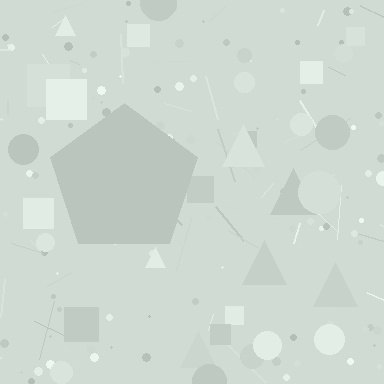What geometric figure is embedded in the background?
A pentagon is embedded in the background.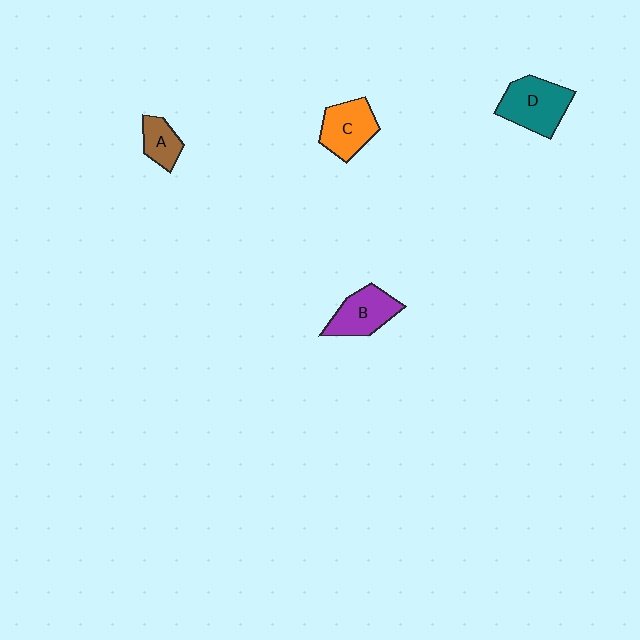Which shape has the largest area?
Shape D (teal).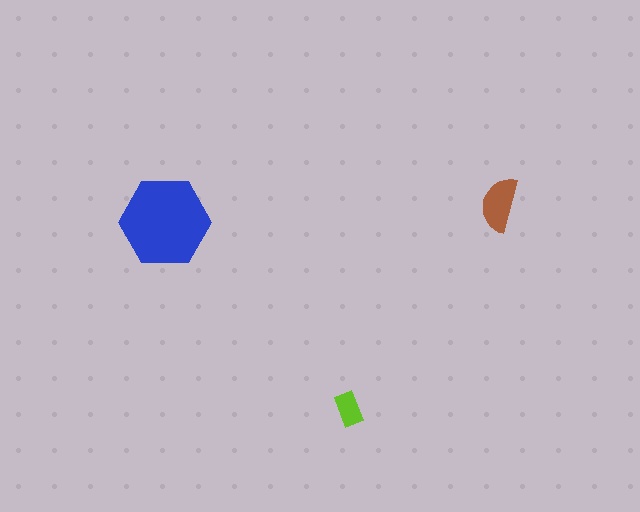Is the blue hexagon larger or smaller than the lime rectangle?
Larger.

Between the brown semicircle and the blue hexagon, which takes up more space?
The blue hexagon.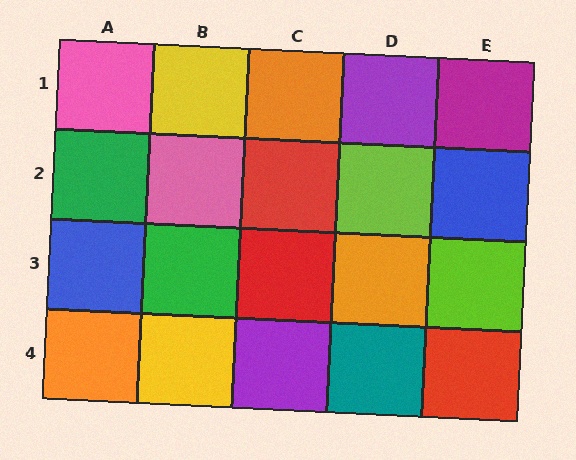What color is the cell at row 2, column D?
Lime.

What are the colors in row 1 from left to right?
Pink, yellow, orange, purple, magenta.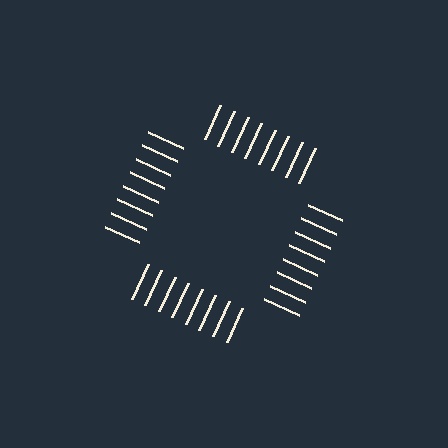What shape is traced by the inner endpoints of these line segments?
An illusory square — the line segments terminate on its edges but no continuous stroke is drawn.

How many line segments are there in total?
32 — 8 along each of the 4 edges.